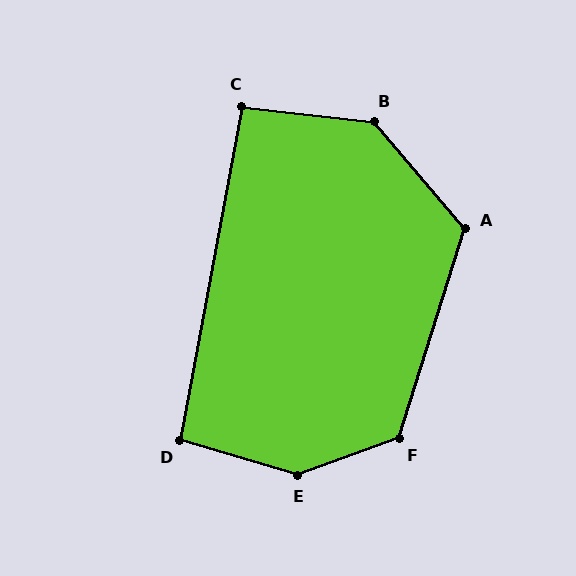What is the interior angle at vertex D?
Approximately 96 degrees (obtuse).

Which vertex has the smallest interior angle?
C, at approximately 94 degrees.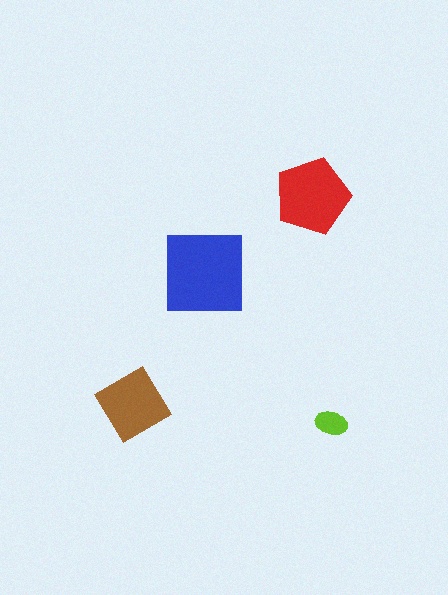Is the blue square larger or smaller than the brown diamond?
Larger.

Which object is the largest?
The blue square.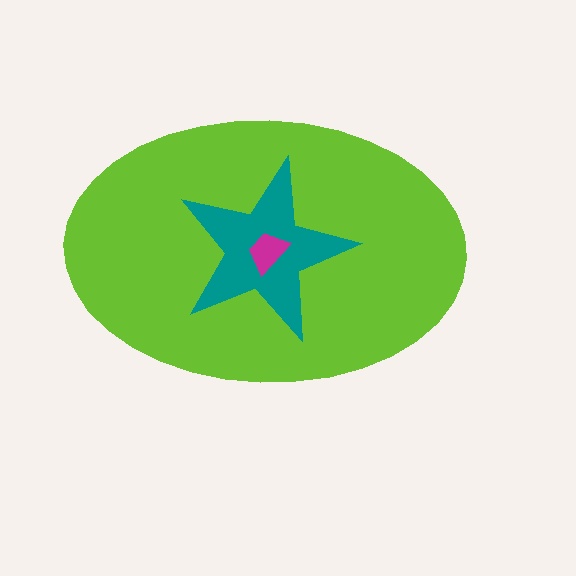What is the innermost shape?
The magenta trapezoid.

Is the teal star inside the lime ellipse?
Yes.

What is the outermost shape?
The lime ellipse.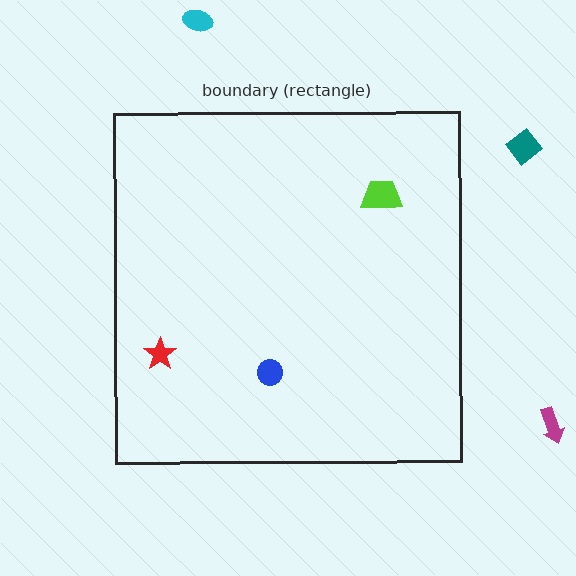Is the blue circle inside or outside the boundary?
Inside.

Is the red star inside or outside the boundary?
Inside.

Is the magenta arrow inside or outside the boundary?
Outside.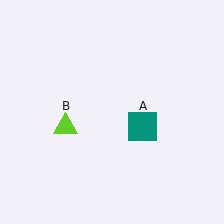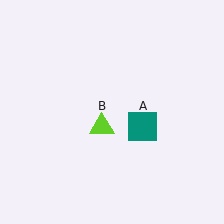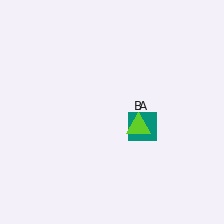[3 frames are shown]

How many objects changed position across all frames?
1 object changed position: lime triangle (object B).